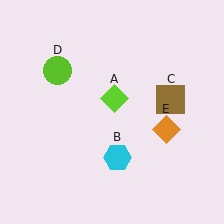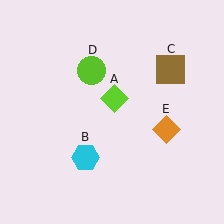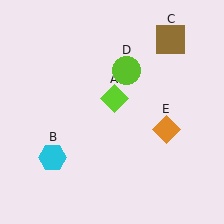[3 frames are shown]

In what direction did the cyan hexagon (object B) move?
The cyan hexagon (object B) moved left.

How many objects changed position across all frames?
3 objects changed position: cyan hexagon (object B), brown square (object C), lime circle (object D).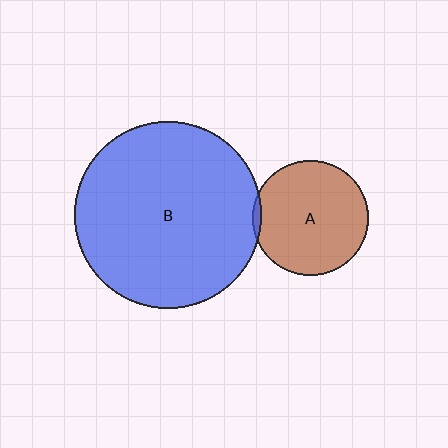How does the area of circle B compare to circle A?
Approximately 2.6 times.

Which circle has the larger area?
Circle B (blue).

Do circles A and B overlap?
Yes.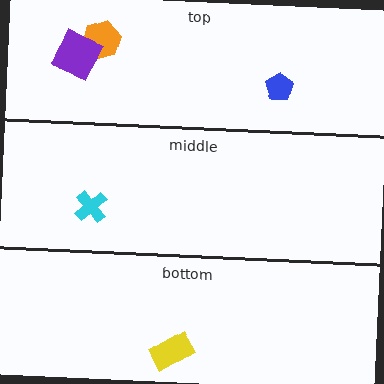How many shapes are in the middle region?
1.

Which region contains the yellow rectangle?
The bottom region.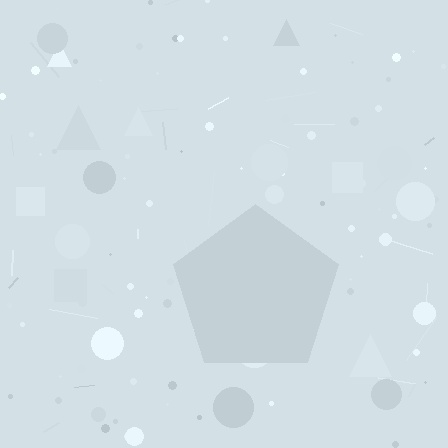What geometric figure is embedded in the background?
A pentagon is embedded in the background.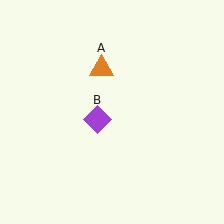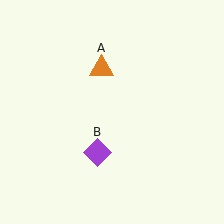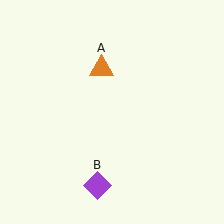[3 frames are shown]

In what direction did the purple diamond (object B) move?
The purple diamond (object B) moved down.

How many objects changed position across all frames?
1 object changed position: purple diamond (object B).